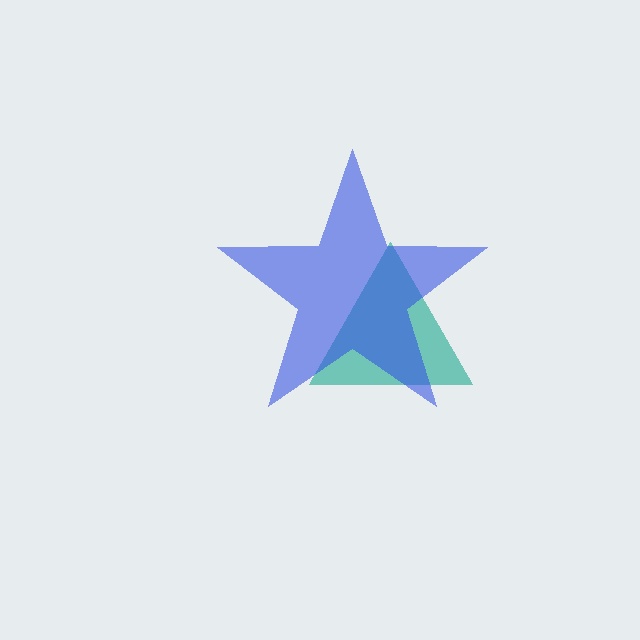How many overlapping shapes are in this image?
There are 2 overlapping shapes in the image.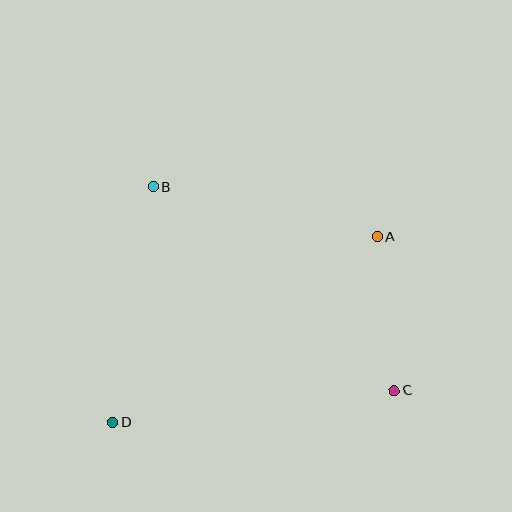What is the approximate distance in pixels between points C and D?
The distance between C and D is approximately 283 pixels.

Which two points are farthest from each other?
Points A and D are farthest from each other.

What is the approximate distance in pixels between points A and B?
The distance between A and B is approximately 230 pixels.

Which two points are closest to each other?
Points A and C are closest to each other.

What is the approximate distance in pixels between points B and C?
The distance between B and C is approximately 316 pixels.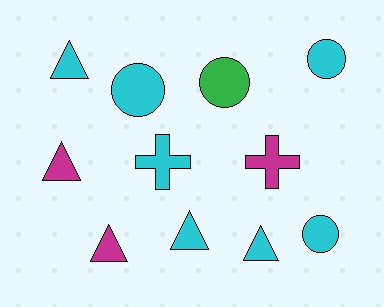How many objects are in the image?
There are 11 objects.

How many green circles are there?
There is 1 green circle.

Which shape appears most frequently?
Triangle, with 5 objects.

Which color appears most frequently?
Cyan, with 7 objects.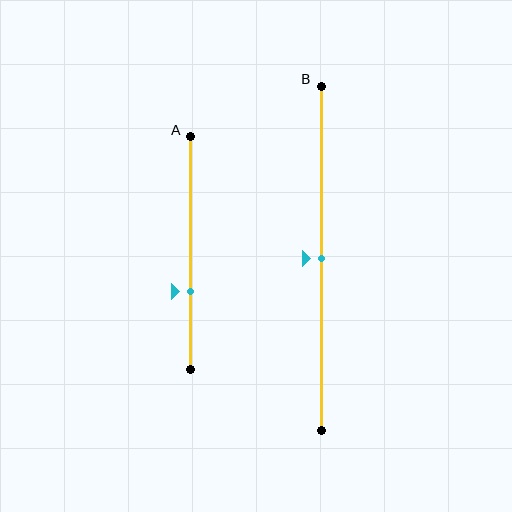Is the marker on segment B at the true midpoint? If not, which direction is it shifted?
Yes, the marker on segment B is at the true midpoint.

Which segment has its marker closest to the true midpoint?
Segment B has its marker closest to the true midpoint.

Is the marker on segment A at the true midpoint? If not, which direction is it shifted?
No, the marker on segment A is shifted downward by about 16% of the segment length.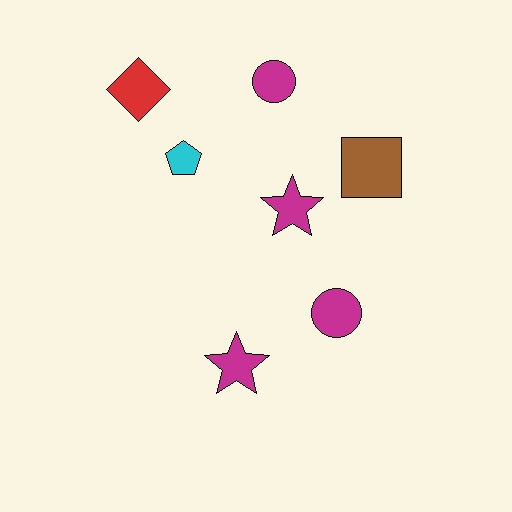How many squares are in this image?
There is 1 square.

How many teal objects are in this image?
There are no teal objects.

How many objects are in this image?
There are 7 objects.